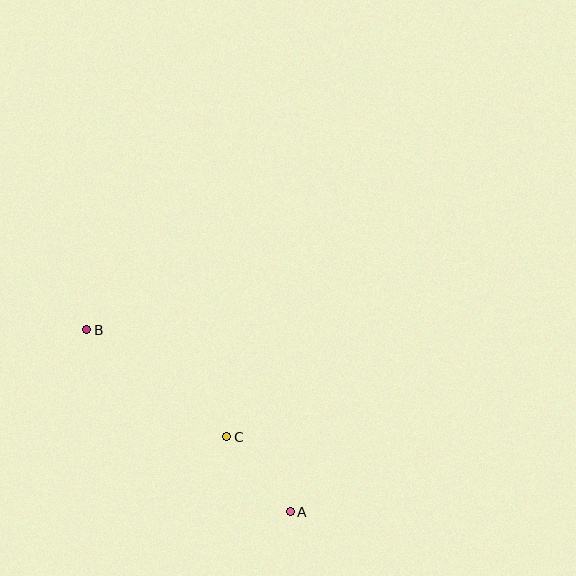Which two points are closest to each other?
Points A and C are closest to each other.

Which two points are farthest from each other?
Points A and B are farthest from each other.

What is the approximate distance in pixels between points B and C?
The distance between B and C is approximately 177 pixels.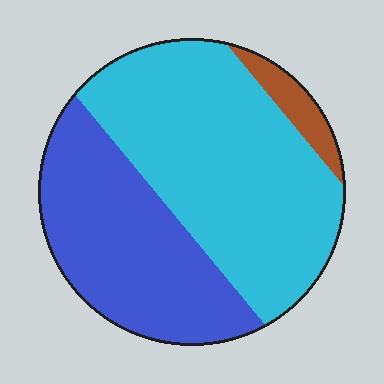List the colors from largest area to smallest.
From largest to smallest: cyan, blue, brown.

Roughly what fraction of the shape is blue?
Blue takes up about three eighths (3/8) of the shape.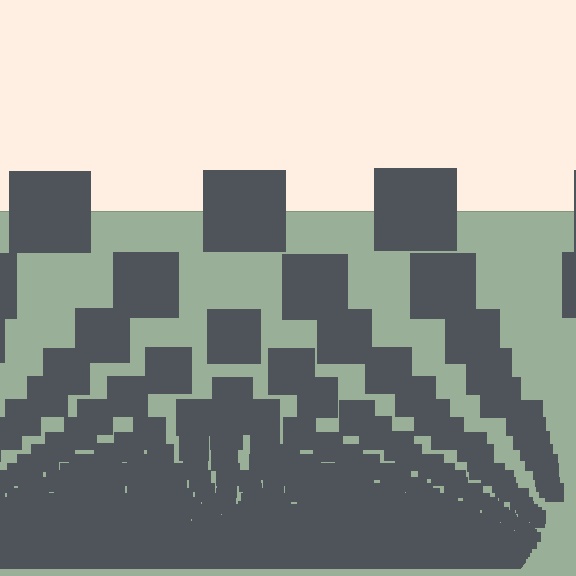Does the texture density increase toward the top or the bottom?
Density increases toward the bottom.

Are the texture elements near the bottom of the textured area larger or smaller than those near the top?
Smaller. The gradient is inverted — elements near the bottom are smaller and denser.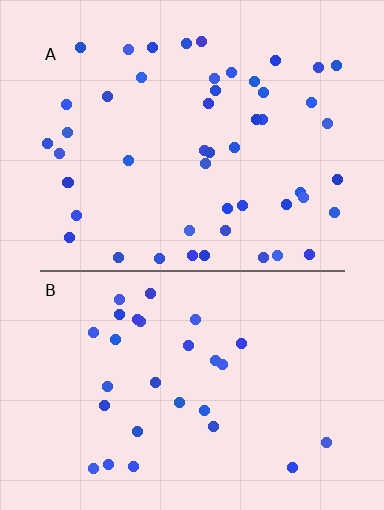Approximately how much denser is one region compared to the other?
Approximately 1.8× — region A over region B.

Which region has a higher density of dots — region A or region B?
A (the top).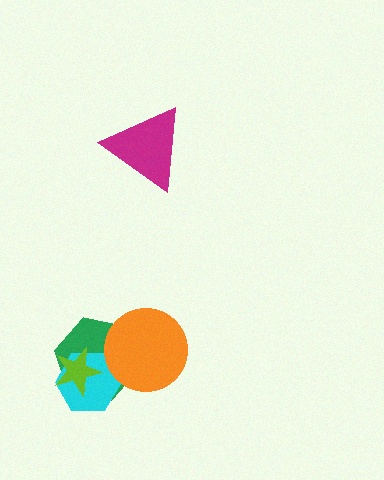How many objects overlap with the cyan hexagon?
3 objects overlap with the cyan hexagon.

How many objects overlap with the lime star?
2 objects overlap with the lime star.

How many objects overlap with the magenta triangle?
0 objects overlap with the magenta triangle.